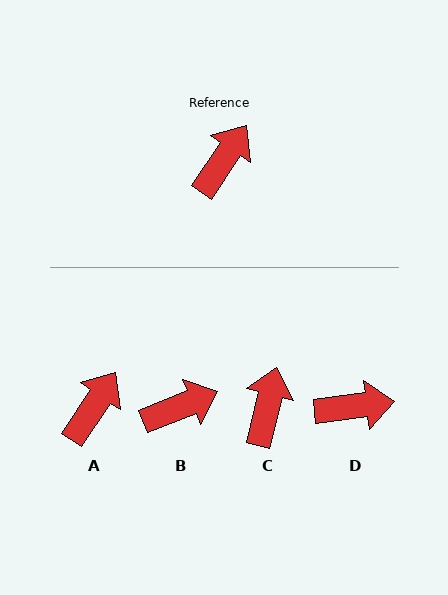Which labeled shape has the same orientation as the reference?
A.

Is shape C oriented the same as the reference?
No, it is off by about 20 degrees.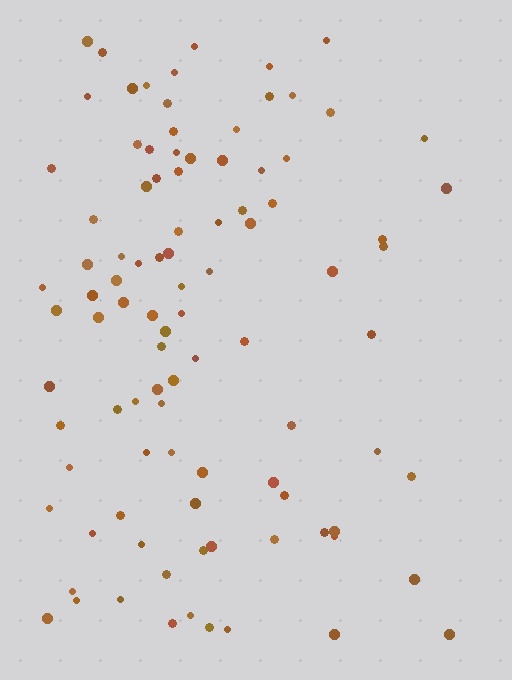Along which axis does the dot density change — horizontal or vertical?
Horizontal.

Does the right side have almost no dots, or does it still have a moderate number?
Still a moderate number, just noticeably fewer than the left.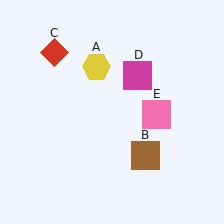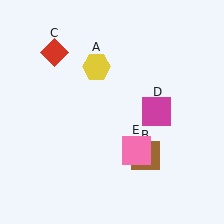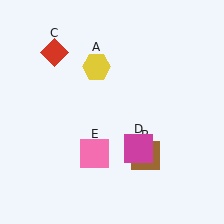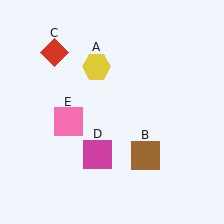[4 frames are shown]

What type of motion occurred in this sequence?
The magenta square (object D), pink square (object E) rotated clockwise around the center of the scene.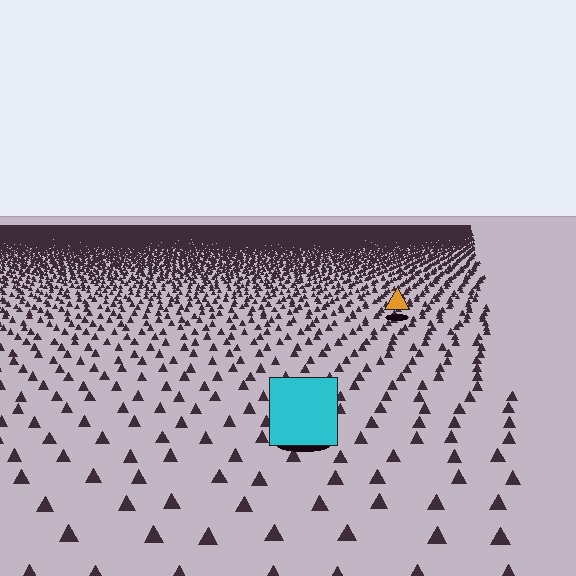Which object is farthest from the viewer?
The orange triangle is farthest from the viewer. It appears smaller and the ground texture around it is denser.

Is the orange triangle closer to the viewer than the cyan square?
No. The cyan square is closer — you can tell from the texture gradient: the ground texture is coarser near it.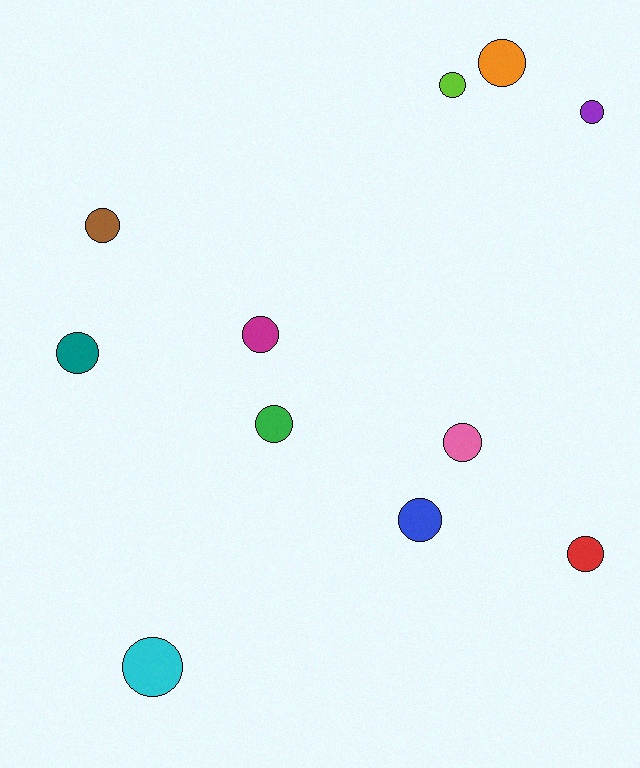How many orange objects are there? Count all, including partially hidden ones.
There is 1 orange object.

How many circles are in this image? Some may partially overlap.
There are 11 circles.